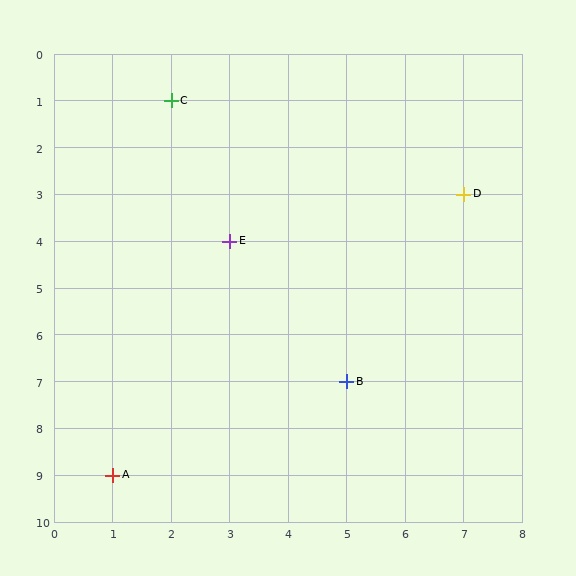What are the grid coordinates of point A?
Point A is at grid coordinates (1, 9).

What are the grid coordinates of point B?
Point B is at grid coordinates (5, 7).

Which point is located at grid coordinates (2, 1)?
Point C is at (2, 1).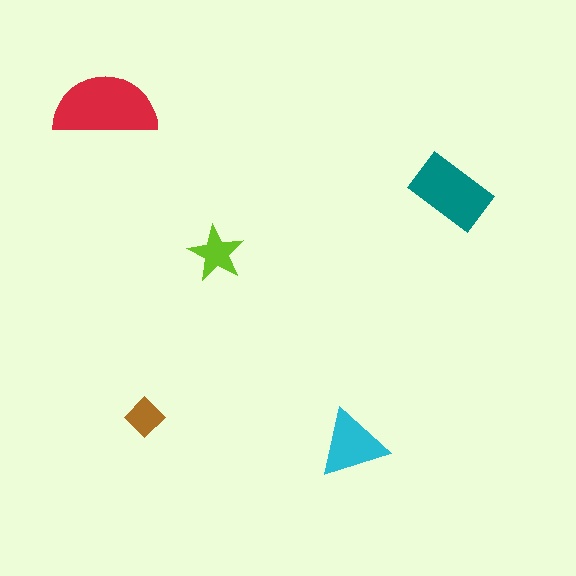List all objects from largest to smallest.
The red semicircle, the teal rectangle, the cyan triangle, the lime star, the brown diamond.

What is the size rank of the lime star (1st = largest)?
4th.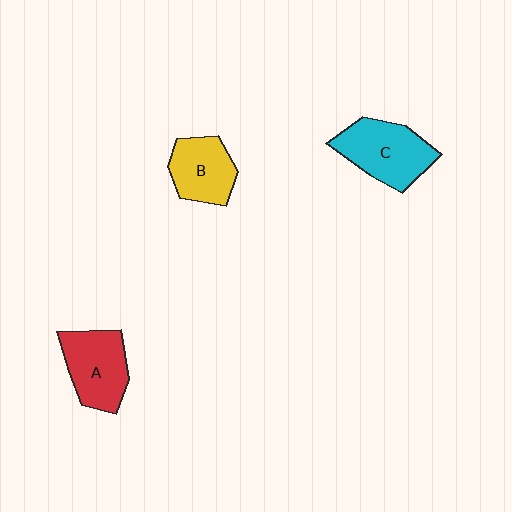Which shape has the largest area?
Shape C (cyan).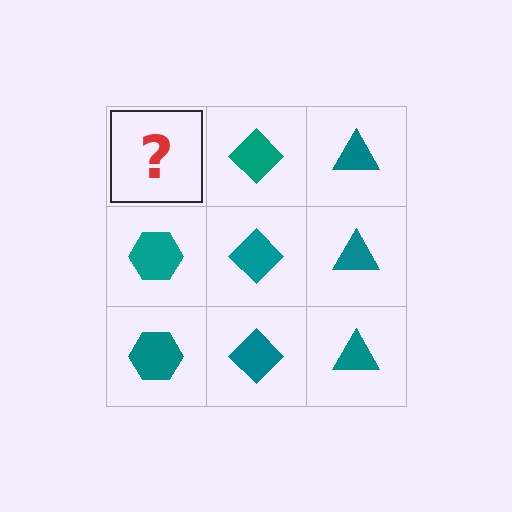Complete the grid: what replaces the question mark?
The question mark should be replaced with a teal hexagon.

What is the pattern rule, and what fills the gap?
The rule is that each column has a consistent shape. The gap should be filled with a teal hexagon.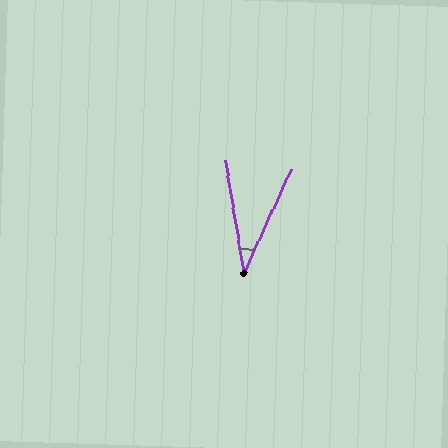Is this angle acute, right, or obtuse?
It is acute.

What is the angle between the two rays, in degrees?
Approximately 34 degrees.